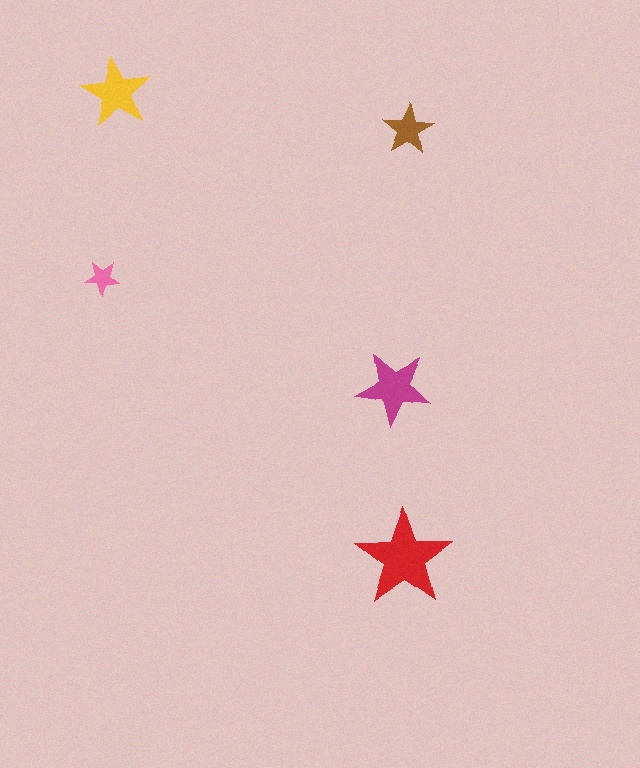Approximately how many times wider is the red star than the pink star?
About 3 times wider.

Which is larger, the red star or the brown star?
The red one.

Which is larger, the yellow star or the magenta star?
The magenta one.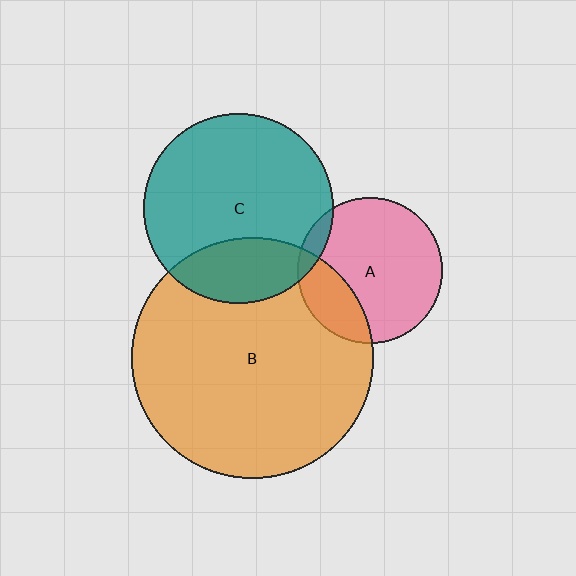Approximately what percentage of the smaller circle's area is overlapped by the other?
Approximately 5%.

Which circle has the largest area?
Circle B (orange).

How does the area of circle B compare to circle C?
Approximately 1.6 times.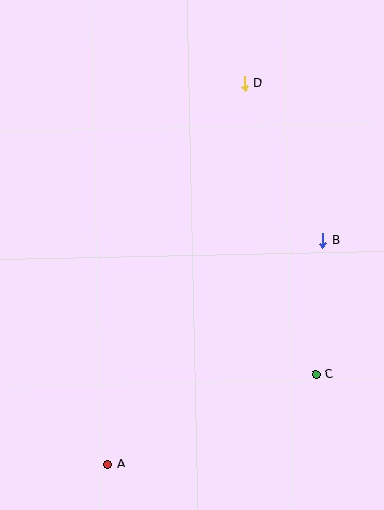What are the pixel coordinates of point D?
Point D is at (244, 83).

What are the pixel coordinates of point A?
Point A is at (108, 464).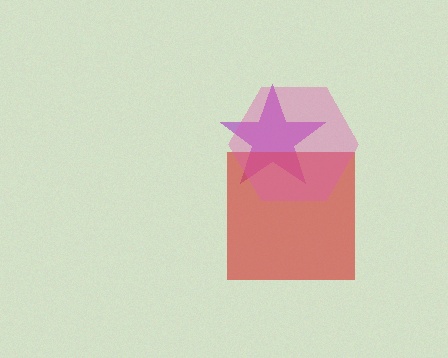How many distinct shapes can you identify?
There are 3 distinct shapes: a purple star, a red square, a pink hexagon.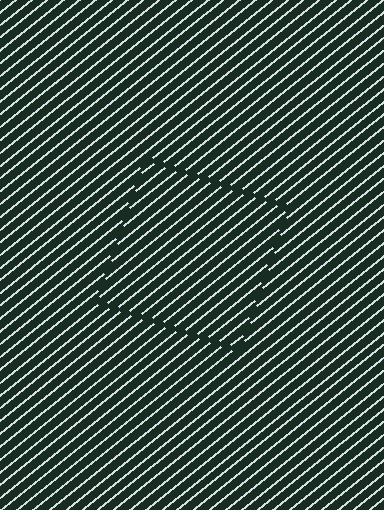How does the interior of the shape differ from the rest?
The interior of the shape contains the same grating, shifted by half a period — the contour is defined by the phase discontinuity where line-ends from the inner and outer gratings abut.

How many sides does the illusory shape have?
4 sides — the line-ends trace a square.